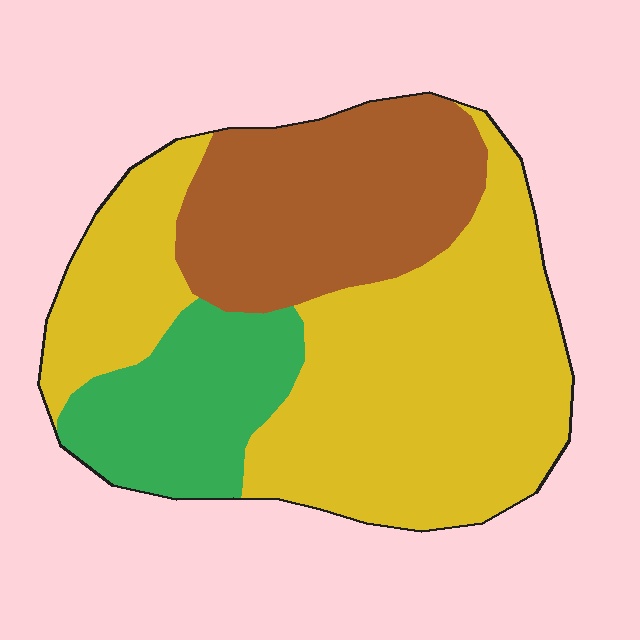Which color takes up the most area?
Yellow, at roughly 55%.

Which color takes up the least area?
Green, at roughly 20%.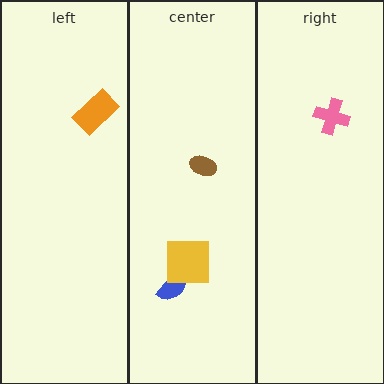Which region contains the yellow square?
The center region.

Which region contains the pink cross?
The right region.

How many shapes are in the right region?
1.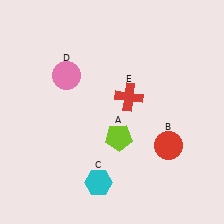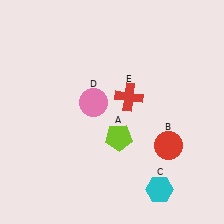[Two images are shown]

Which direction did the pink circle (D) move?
The pink circle (D) moved right.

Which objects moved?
The objects that moved are: the cyan hexagon (C), the pink circle (D).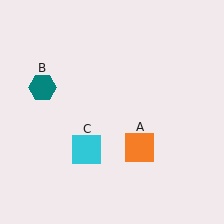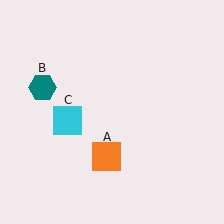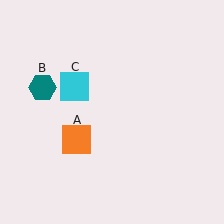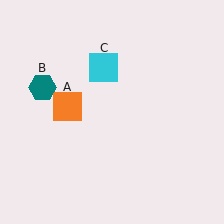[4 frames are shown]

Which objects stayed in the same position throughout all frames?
Teal hexagon (object B) remained stationary.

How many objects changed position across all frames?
2 objects changed position: orange square (object A), cyan square (object C).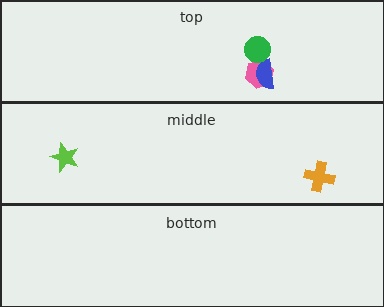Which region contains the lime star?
The middle region.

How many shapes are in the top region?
3.